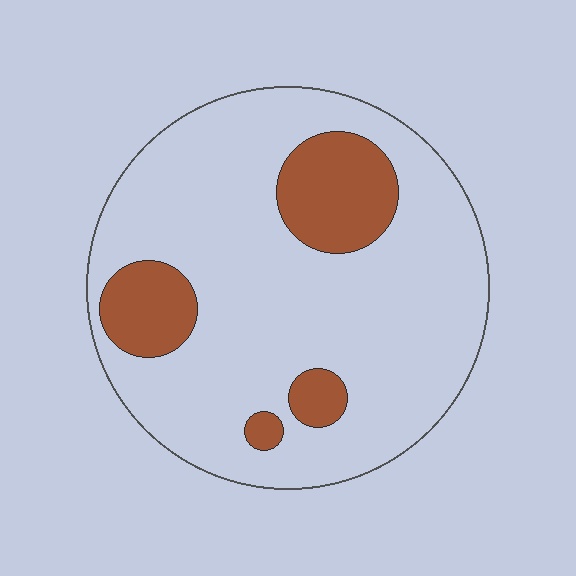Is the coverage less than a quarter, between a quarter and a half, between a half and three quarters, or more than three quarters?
Less than a quarter.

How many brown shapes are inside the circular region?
4.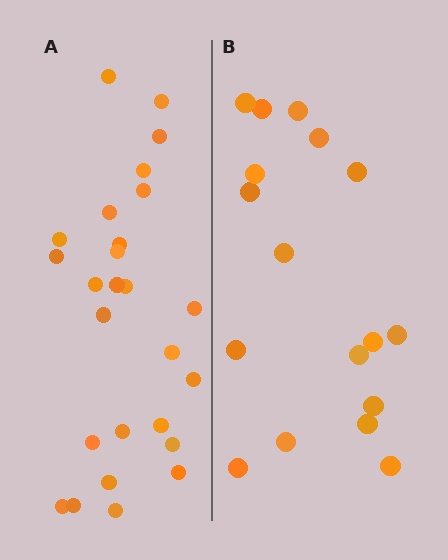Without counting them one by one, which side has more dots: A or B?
Region A (the left region) has more dots.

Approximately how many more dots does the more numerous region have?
Region A has roughly 8 or so more dots than region B.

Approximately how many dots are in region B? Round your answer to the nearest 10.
About 20 dots. (The exact count is 17, which rounds to 20.)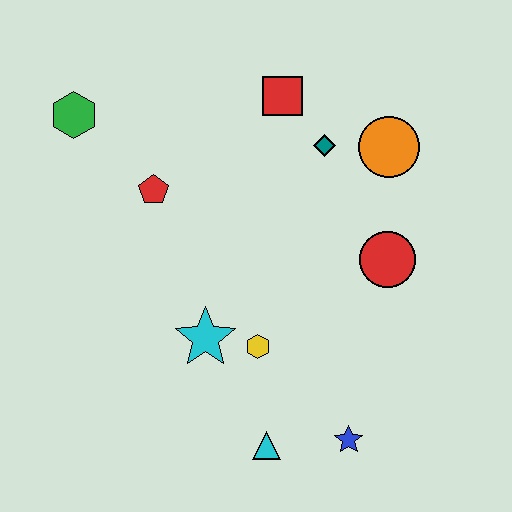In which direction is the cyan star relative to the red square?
The cyan star is below the red square.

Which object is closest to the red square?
The teal diamond is closest to the red square.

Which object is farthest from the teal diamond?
The cyan triangle is farthest from the teal diamond.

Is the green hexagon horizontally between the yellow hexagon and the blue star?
No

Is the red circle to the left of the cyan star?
No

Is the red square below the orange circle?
No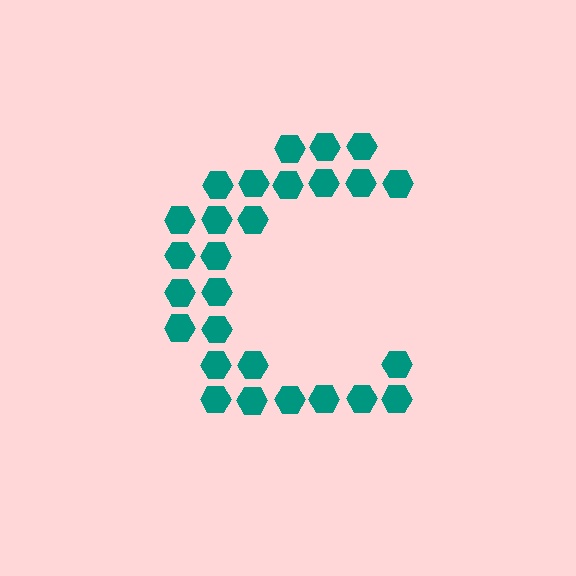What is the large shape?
The large shape is the letter C.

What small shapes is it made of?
It is made of small hexagons.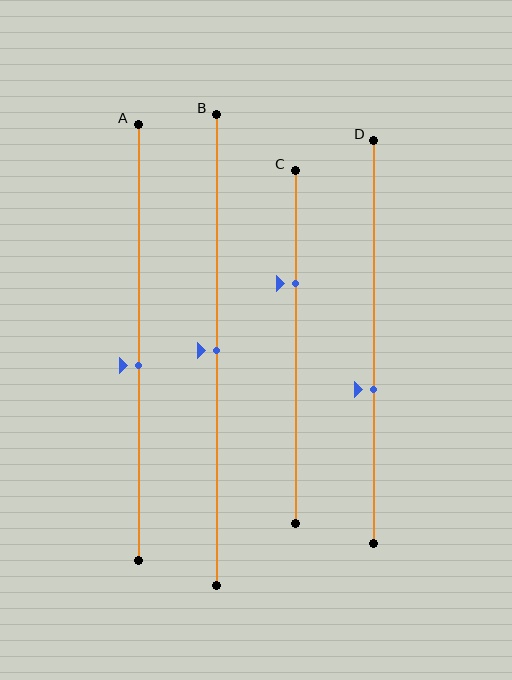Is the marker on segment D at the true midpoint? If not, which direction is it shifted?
No, the marker on segment D is shifted downward by about 12% of the segment length.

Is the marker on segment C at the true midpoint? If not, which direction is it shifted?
No, the marker on segment C is shifted upward by about 18% of the segment length.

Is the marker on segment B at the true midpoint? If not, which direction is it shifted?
Yes, the marker on segment B is at the true midpoint.